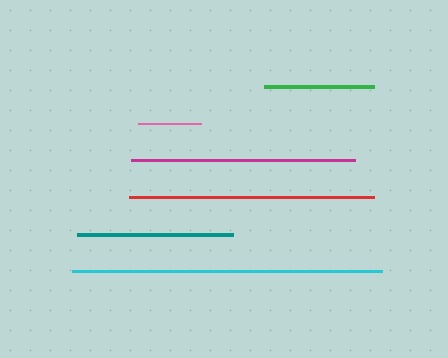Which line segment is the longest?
The cyan line is the longest at approximately 310 pixels.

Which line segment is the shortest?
The pink line is the shortest at approximately 64 pixels.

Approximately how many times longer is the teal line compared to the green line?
The teal line is approximately 1.4 times the length of the green line.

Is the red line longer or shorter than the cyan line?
The cyan line is longer than the red line.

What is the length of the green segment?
The green segment is approximately 110 pixels long.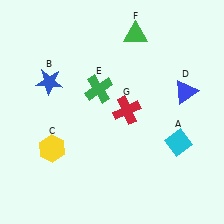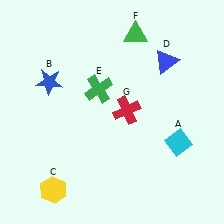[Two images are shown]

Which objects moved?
The objects that moved are: the yellow hexagon (C), the blue triangle (D).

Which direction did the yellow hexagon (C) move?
The yellow hexagon (C) moved down.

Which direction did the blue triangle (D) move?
The blue triangle (D) moved up.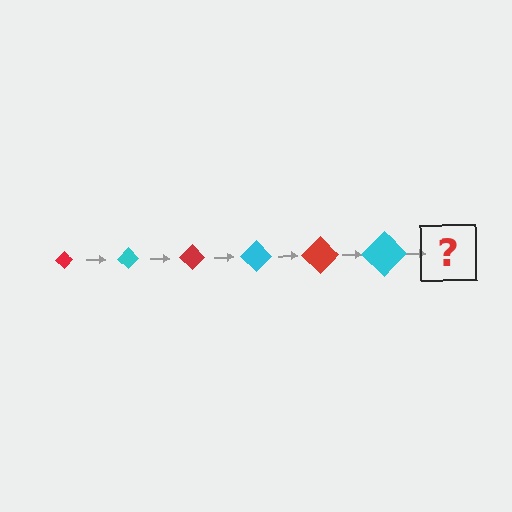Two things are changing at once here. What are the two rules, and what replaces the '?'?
The two rules are that the diamond grows larger each step and the color cycles through red and cyan. The '?' should be a red diamond, larger than the previous one.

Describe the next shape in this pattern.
It should be a red diamond, larger than the previous one.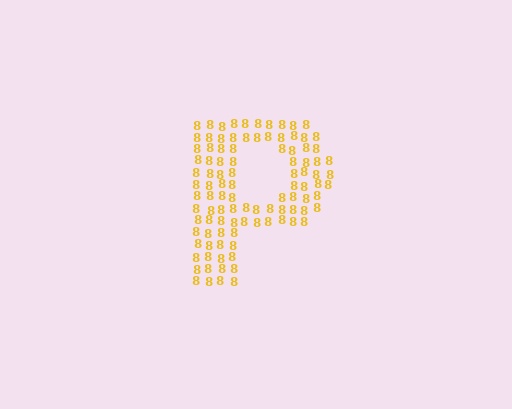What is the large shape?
The large shape is the letter P.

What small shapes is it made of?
It is made of small digit 8's.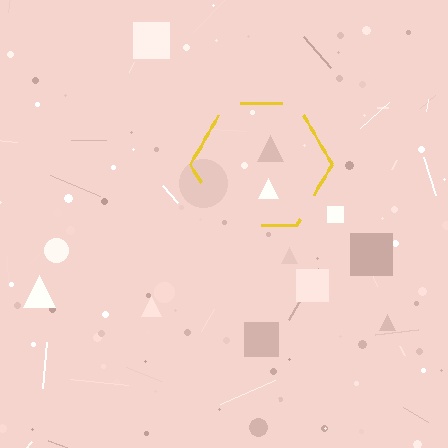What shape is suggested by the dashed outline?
The dashed outline suggests a hexagon.